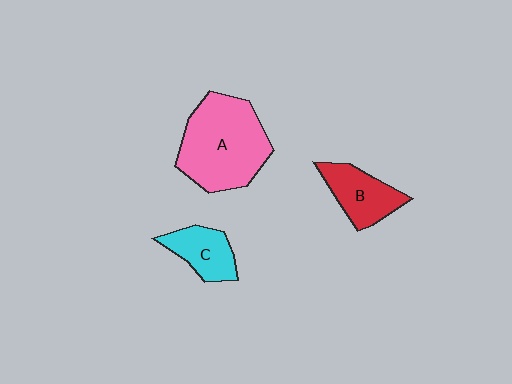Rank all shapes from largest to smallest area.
From largest to smallest: A (pink), B (red), C (cyan).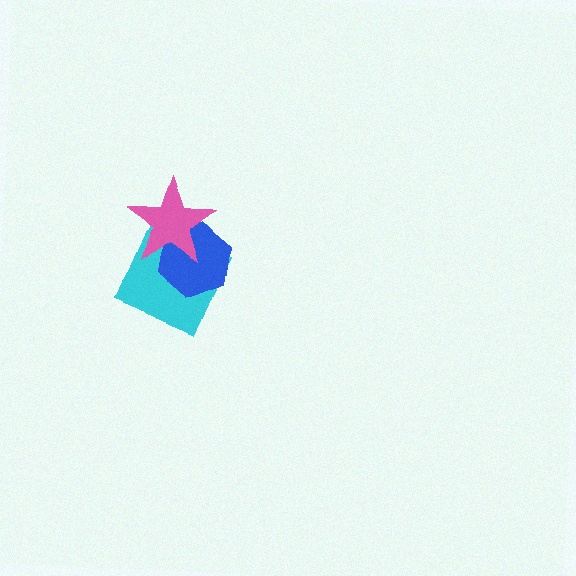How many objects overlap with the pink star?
2 objects overlap with the pink star.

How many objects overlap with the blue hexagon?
2 objects overlap with the blue hexagon.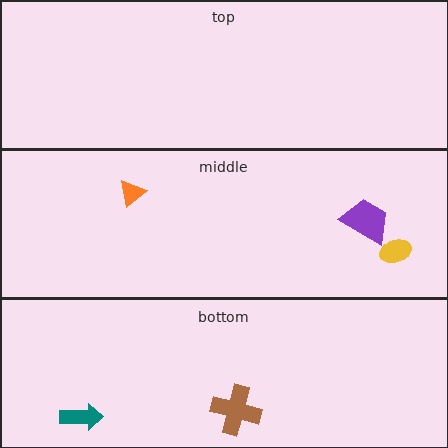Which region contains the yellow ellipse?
The middle region.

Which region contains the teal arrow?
The bottom region.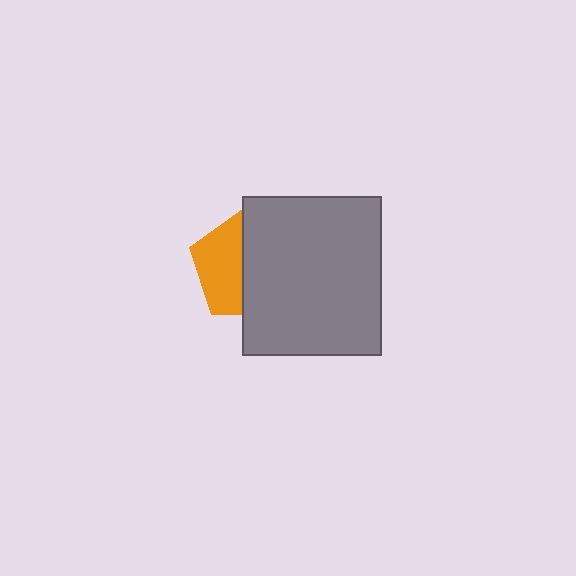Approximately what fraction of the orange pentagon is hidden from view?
Roughly 57% of the orange pentagon is hidden behind the gray rectangle.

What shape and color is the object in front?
The object in front is a gray rectangle.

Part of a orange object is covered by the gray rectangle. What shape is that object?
It is a pentagon.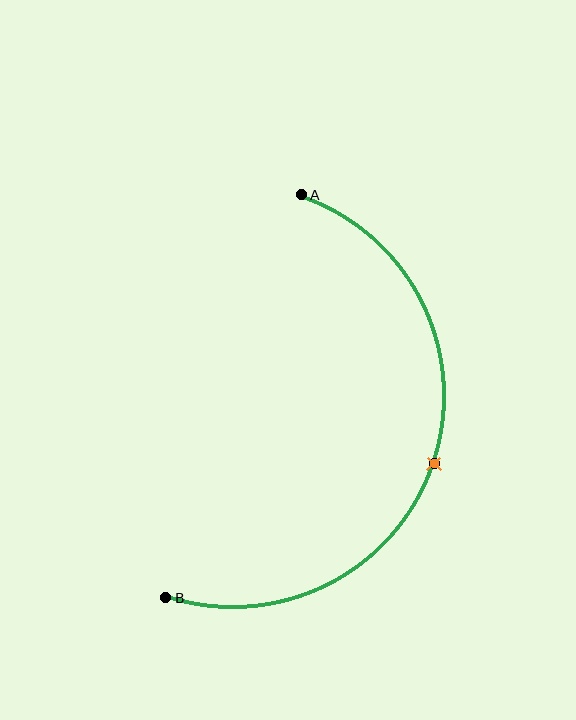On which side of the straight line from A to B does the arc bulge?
The arc bulges to the right of the straight line connecting A and B.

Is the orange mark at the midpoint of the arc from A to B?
Yes. The orange mark lies on the arc at equal arc-length from both A and B — it is the arc midpoint.